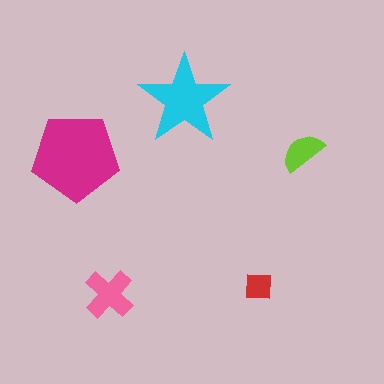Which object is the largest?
The magenta pentagon.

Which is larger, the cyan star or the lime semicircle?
The cyan star.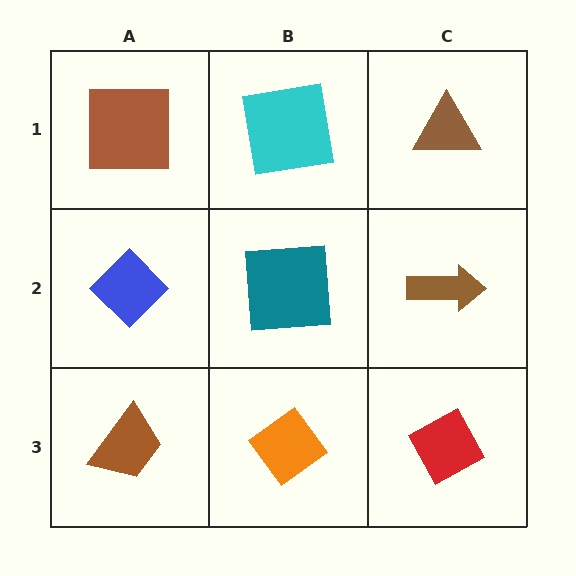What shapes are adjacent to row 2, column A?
A brown square (row 1, column A), a brown trapezoid (row 3, column A), a teal square (row 2, column B).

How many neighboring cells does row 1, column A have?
2.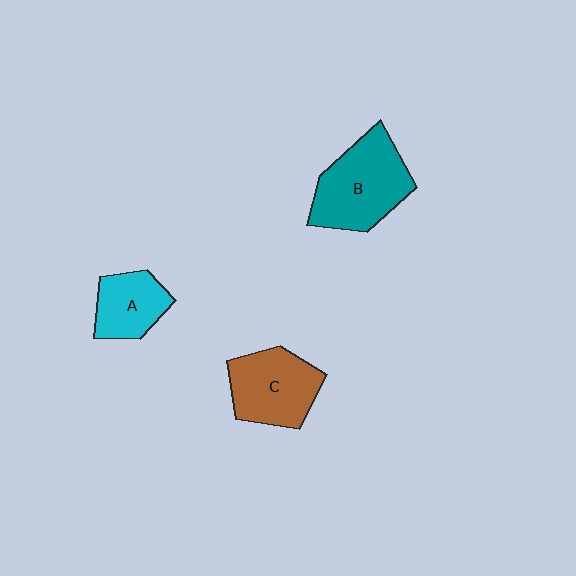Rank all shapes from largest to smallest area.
From largest to smallest: B (teal), C (brown), A (cyan).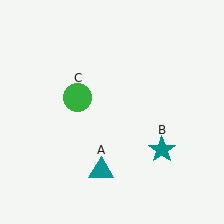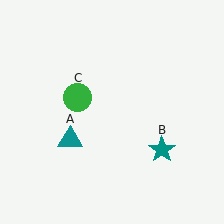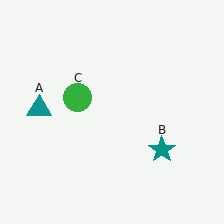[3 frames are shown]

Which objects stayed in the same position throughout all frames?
Teal star (object B) and green circle (object C) remained stationary.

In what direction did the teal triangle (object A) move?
The teal triangle (object A) moved up and to the left.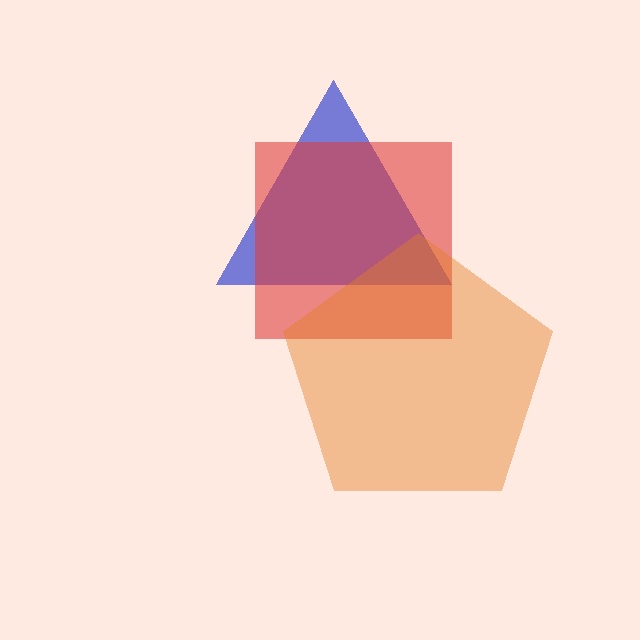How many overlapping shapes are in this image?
There are 3 overlapping shapes in the image.